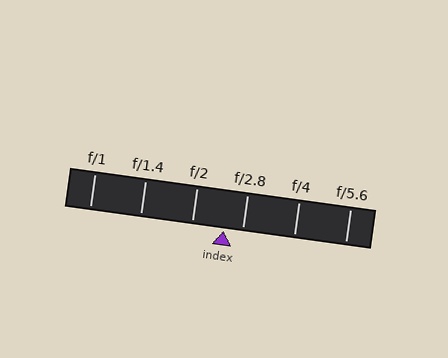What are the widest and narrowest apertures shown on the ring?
The widest aperture shown is f/1 and the narrowest is f/5.6.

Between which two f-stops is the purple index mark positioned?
The index mark is between f/2 and f/2.8.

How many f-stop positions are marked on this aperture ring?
There are 6 f-stop positions marked.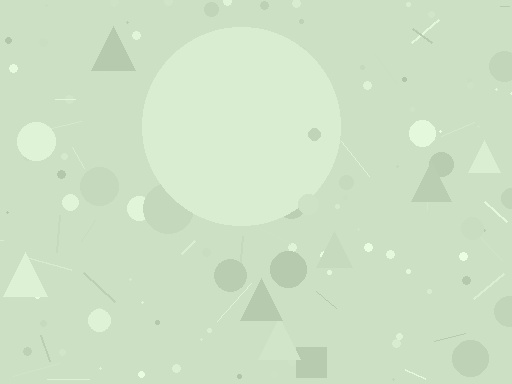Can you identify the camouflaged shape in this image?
The camouflaged shape is a circle.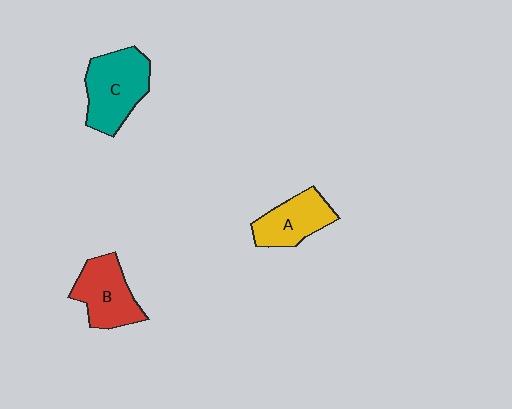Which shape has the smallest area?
Shape A (yellow).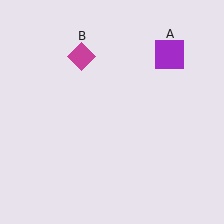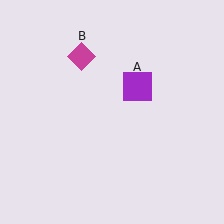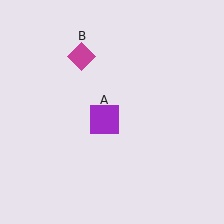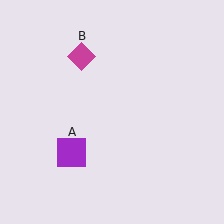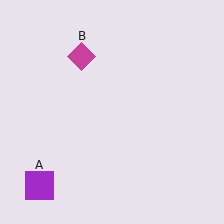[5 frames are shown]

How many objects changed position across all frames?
1 object changed position: purple square (object A).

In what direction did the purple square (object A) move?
The purple square (object A) moved down and to the left.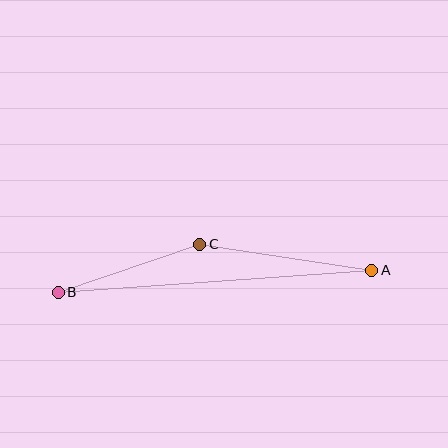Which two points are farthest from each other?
Points A and B are farthest from each other.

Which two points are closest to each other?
Points B and C are closest to each other.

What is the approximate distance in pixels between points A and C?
The distance between A and C is approximately 174 pixels.